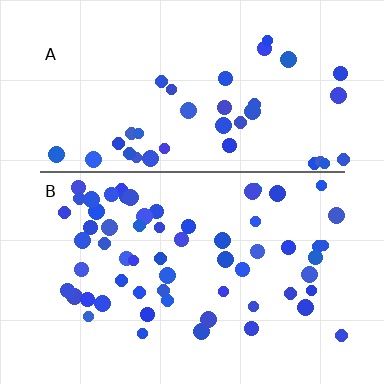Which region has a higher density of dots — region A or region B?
B (the bottom).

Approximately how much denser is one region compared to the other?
Approximately 1.6× — region B over region A.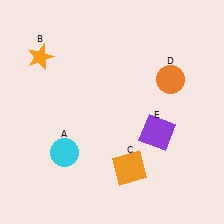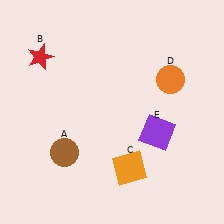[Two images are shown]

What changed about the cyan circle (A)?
In Image 1, A is cyan. In Image 2, it changed to brown.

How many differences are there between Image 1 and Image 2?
There are 2 differences between the two images.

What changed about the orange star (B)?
In Image 1, B is orange. In Image 2, it changed to red.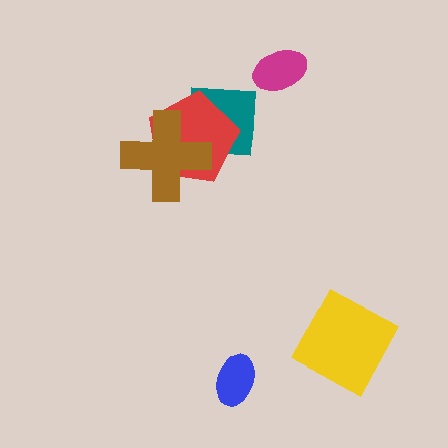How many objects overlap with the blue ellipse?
0 objects overlap with the blue ellipse.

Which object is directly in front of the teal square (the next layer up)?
The red pentagon is directly in front of the teal square.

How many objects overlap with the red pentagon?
2 objects overlap with the red pentagon.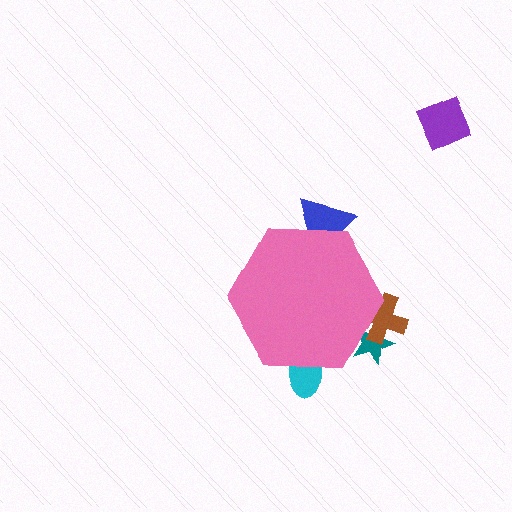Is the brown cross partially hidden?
Yes, the brown cross is partially hidden behind the pink hexagon.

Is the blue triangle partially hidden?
Yes, the blue triangle is partially hidden behind the pink hexagon.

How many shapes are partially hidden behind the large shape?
4 shapes are partially hidden.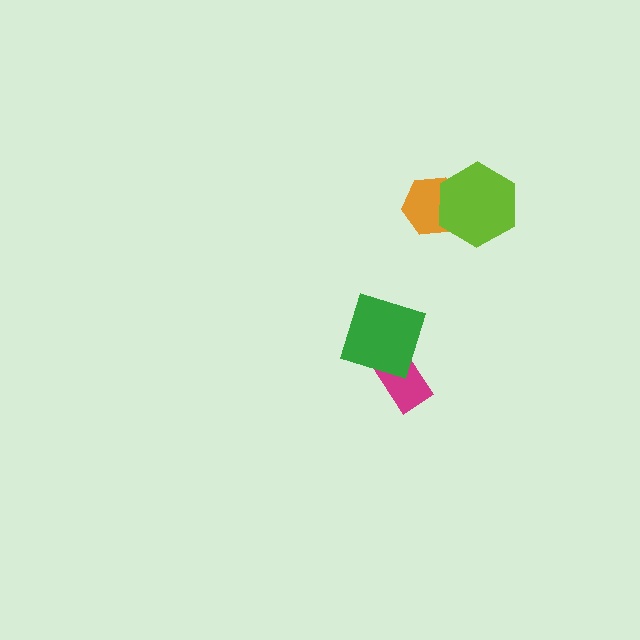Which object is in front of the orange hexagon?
The lime hexagon is in front of the orange hexagon.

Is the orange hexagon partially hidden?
Yes, it is partially covered by another shape.